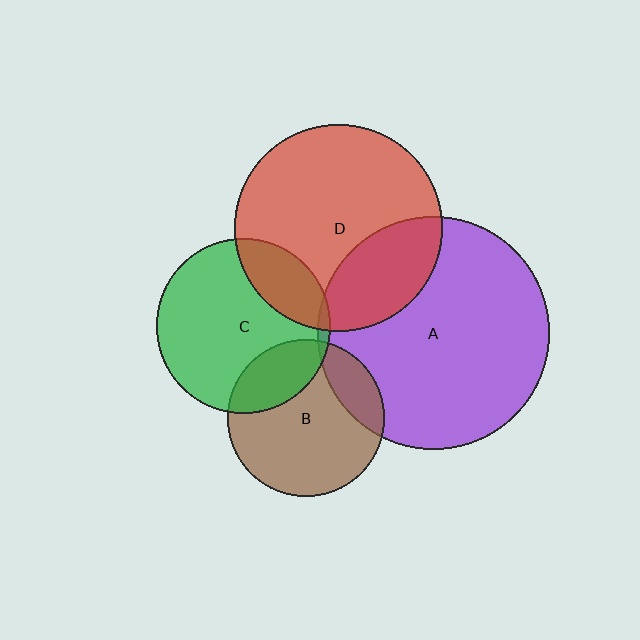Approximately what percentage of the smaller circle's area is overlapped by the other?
Approximately 20%.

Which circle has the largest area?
Circle A (purple).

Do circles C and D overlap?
Yes.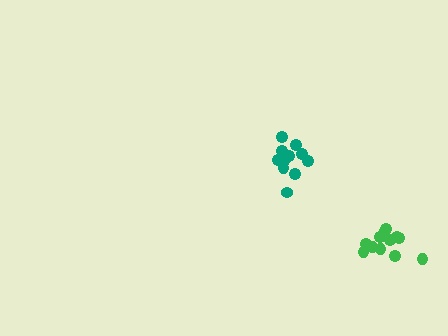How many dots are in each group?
Group 1: 13 dots, Group 2: 11 dots (24 total).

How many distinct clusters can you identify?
There are 2 distinct clusters.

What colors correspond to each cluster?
The clusters are colored: green, teal.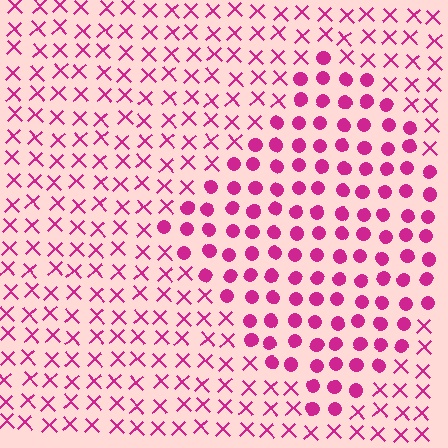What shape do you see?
I see a diamond.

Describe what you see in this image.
The image is filled with small magenta elements arranged in a uniform grid. A diamond-shaped region contains circles, while the surrounding area contains X marks. The boundary is defined purely by the change in element shape.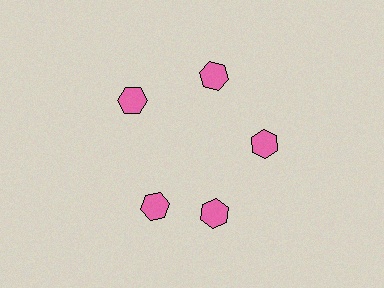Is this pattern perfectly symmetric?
No. The 5 pink hexagons are arranged in a ring, but one element near the 8 o'clock position is rotated out of alignment along the ring, breaking the 5-fold rotational symmetry.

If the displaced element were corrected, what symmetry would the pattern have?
It would have 5-fold rotational symmetry — the pattern would map onto itself every 72 degrees.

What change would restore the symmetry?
The symmetry would be restored by rotating it back into even spacing with its neighbors so that all 5 hexagons sit at equal angles and equal distance from the center.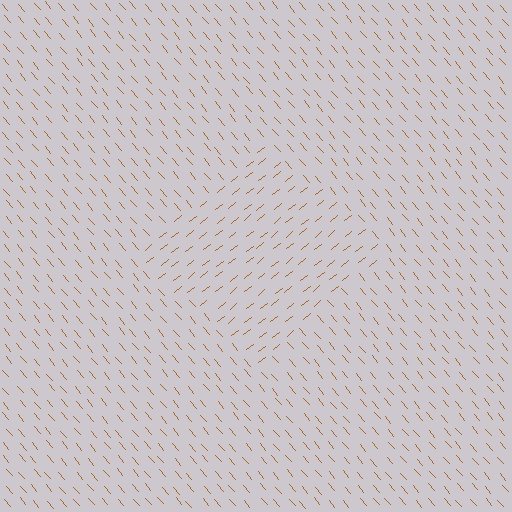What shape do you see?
I see a diamond.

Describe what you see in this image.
The image is filled with small brown line segments. A diamond region in the image has lines oriented differently from the surrounding lines, creating a visible texture boundary.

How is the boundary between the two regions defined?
The boundary is defined purely by a change in line orientation (approximately 88 degrees difference). All lines are the same color and thickness.